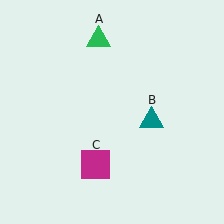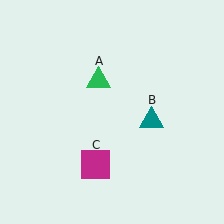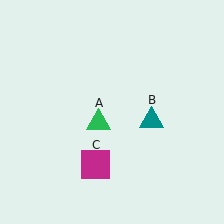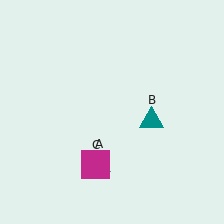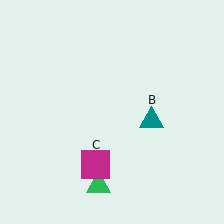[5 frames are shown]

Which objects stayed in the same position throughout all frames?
Teal triangle (object B) and magenta square (object C) remained stationary.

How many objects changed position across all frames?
1 object changed position: green triangle (object A).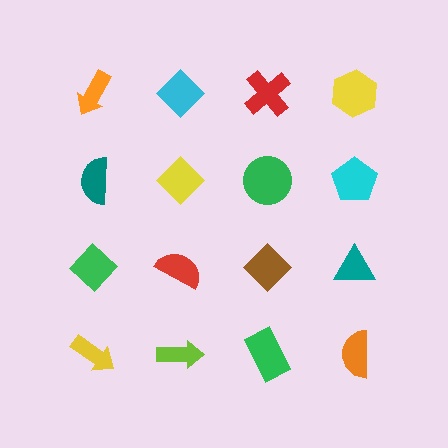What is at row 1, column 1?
An orange arrow.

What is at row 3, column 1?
A green diamond.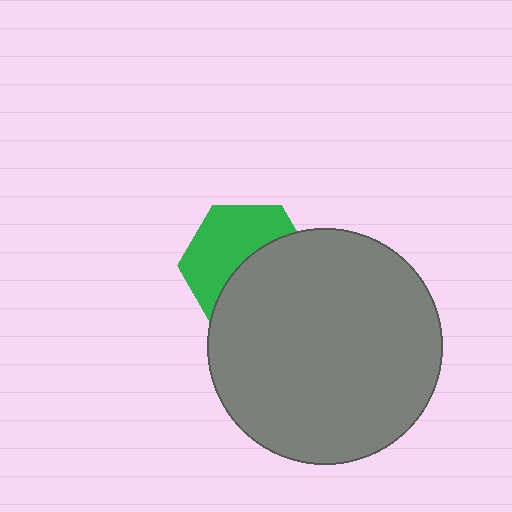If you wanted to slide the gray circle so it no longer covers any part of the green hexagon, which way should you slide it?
Slide it toward the lower-right — that is the most direct way to separate the two shapes.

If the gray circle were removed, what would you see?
You would see the complete green hexagon.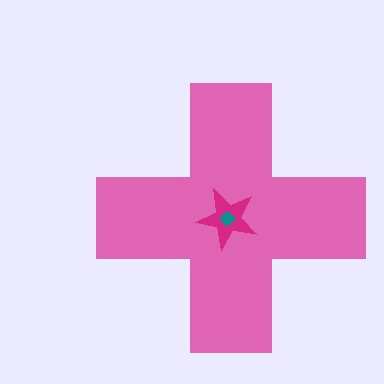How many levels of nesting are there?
3.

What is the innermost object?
The teal diamond.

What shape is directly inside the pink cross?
The magenta star.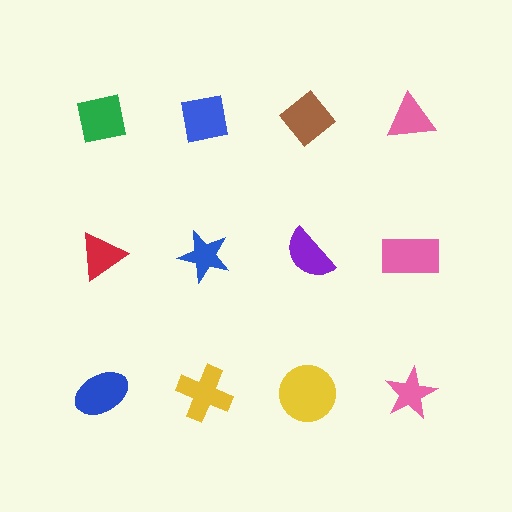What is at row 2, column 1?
A red triangle.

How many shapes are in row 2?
4 shapes.